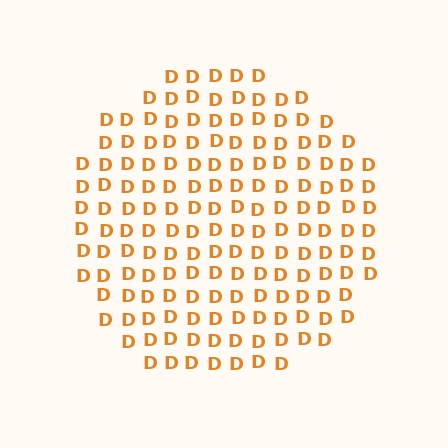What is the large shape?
The large shape is a circle.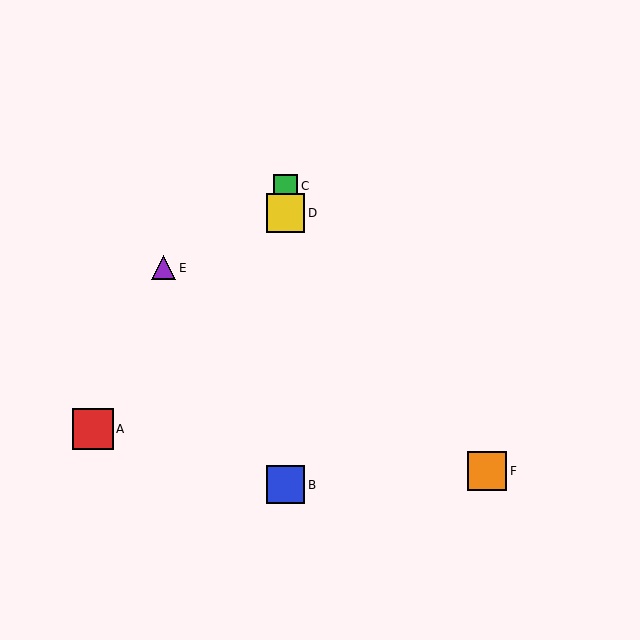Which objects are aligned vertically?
Objects B, C, D are aligned vertically.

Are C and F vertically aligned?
No, C is at x≈285 and F is at x≈487.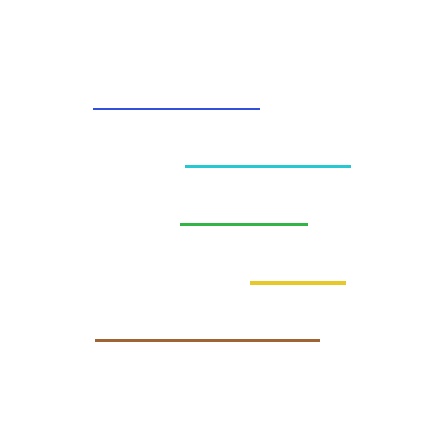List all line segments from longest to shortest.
From longest to shortest: brown, blue, cyan, green, yellow.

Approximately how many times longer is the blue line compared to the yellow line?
The blue line is approximately 1.7 times the length of the yellow line.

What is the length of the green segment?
The green segment is approximately 127 pixels long.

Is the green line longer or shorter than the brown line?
The brown line is longer than the green line.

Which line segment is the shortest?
The yellow line is the shortest at approximately 95 pixels.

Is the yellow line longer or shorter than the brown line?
The brown line is longer than the yellow line.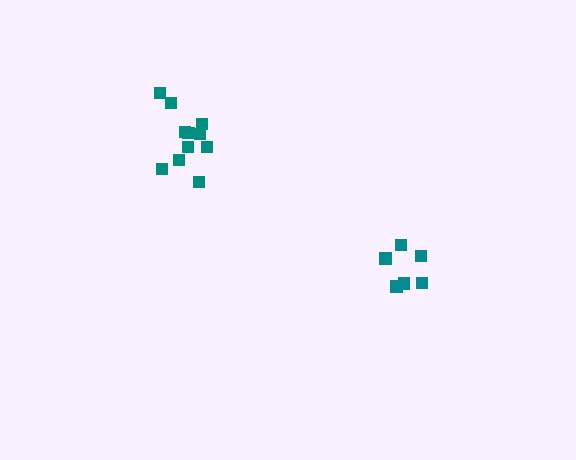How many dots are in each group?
Group 1: 11 dots, Group 2: 6 dots (17 total).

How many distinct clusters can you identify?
There are 2 distinct clusters.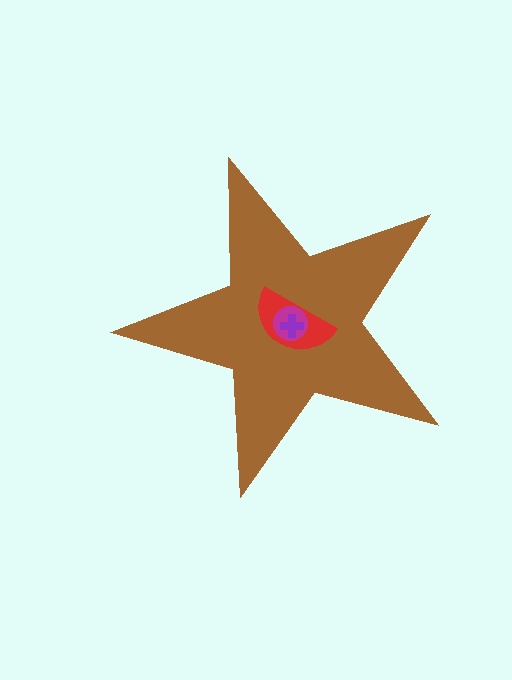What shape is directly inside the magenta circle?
The purple cross.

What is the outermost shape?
The brown star.